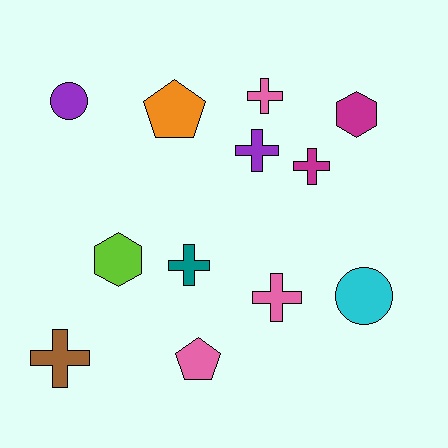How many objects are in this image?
There are 12 objects.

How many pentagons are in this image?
There are 2 pentagons.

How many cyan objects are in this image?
There is 1 cyan object.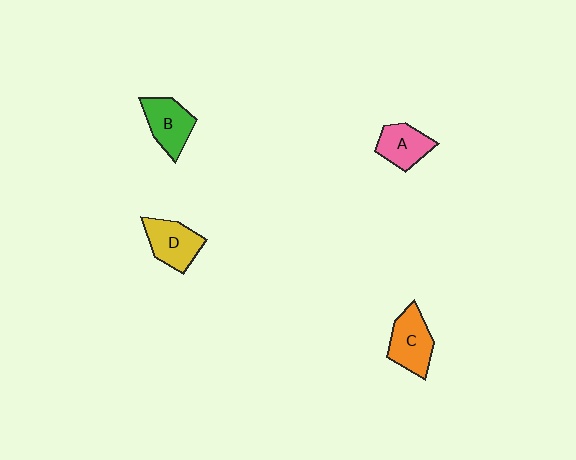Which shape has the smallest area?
Shape A (pink).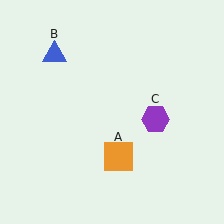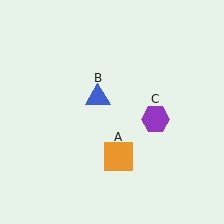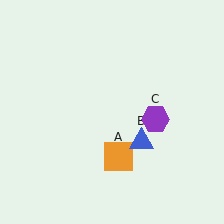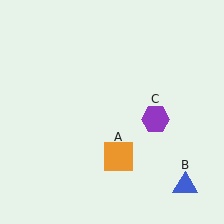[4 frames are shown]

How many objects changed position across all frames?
1 object changed position: blue triangle (object B).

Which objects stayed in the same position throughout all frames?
Orange square (object A) and purple hexagon (object C) remained stationary.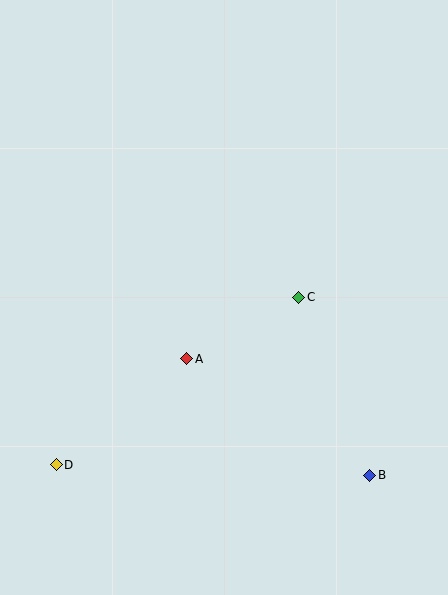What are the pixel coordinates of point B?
Point B is at (370, 475).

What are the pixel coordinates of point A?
Point A is at (187, 359).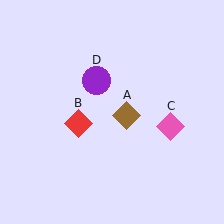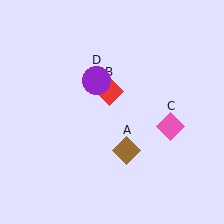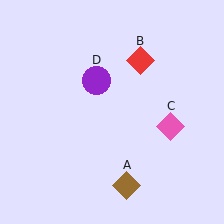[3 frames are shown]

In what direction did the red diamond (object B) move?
The red diamond (object B) moved up and to the right.